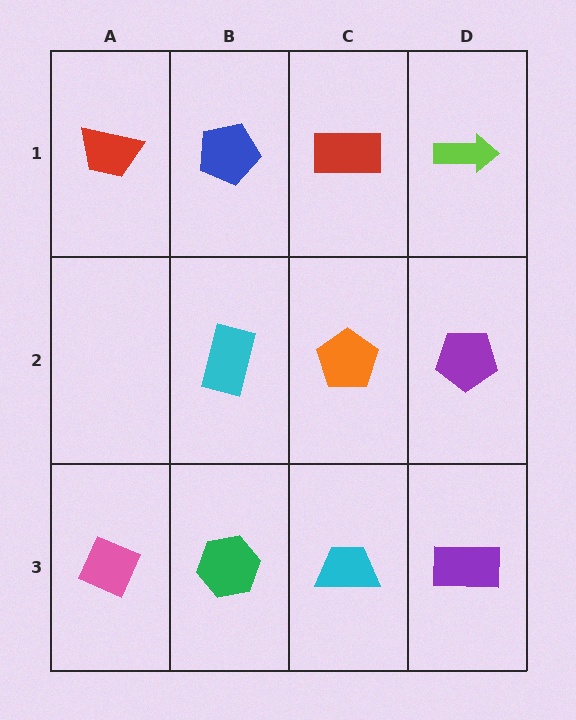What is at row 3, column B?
A green hexagon.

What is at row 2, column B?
A cyan rectangle.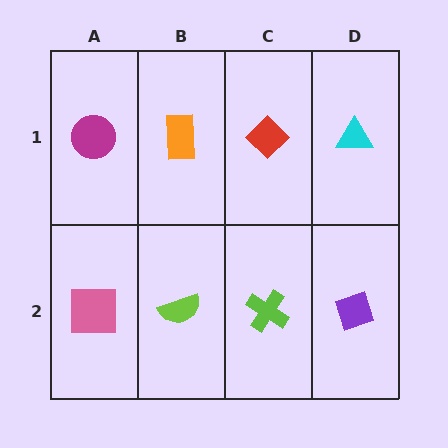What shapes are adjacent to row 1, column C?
A lime cross (row 2, column C), an orange rectangle (row 1, column B), a cyan triangle (row 1, column D).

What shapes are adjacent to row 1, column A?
A pink square (row 2, column A), an orange rectangle (row 1, column B).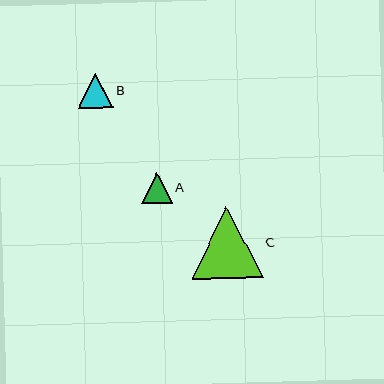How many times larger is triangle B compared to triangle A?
Triangle B is approximately 1.1 times the size of triangle A.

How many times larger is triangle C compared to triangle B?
Triangle C is approximately 2.1 times the size of triangle B.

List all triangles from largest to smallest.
From largest to smallest: C, B, A.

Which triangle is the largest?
Triangle C is the largest with a size of approximately 72 pixels.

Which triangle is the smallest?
Triangle A is the smallest with a size of approximately 31 pixels.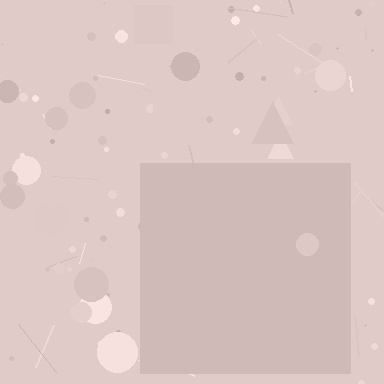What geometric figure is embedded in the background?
A square is embedded in the background.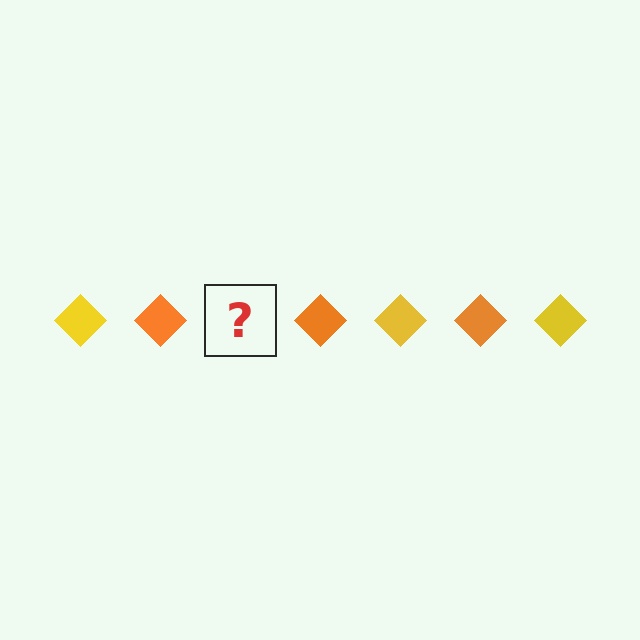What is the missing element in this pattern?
The missing element is a yellow diamond.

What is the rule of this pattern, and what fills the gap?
The rule is that the pattern cycles through yellow, orange diamonds. The gap should be filled with a yellow diamond.